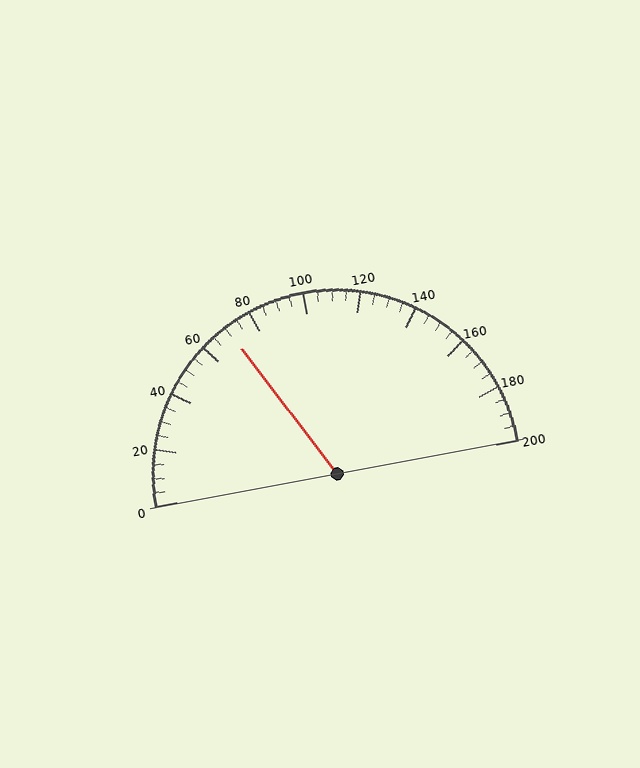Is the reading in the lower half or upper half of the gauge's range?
The reading is in the lower half of the range (0 to 200).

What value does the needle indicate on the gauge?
The needle indicates approximately 70.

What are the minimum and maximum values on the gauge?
The gauge ranges from 0 to 200.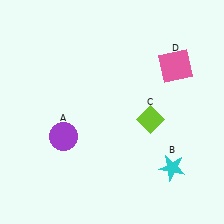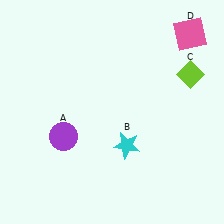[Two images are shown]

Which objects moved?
The objects that moved are: the cyan star (B), the lime diamond (C), the pink square (D).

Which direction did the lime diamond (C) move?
The lime diamond (C) moved up.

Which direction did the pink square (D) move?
The pink square (D) moved up.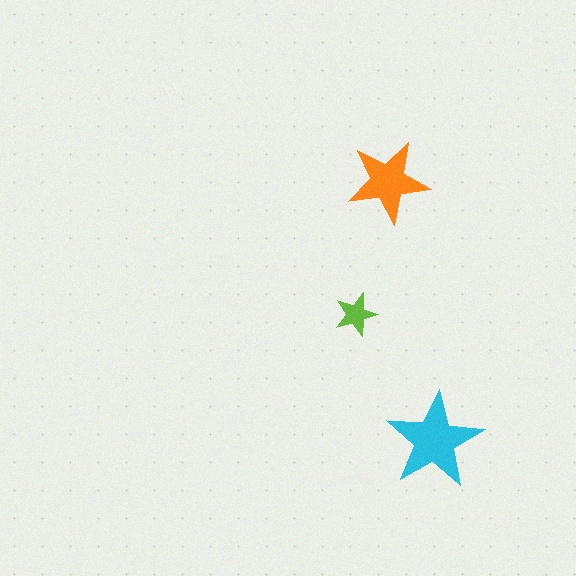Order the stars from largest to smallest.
the cyan one, the orange one, the lime one.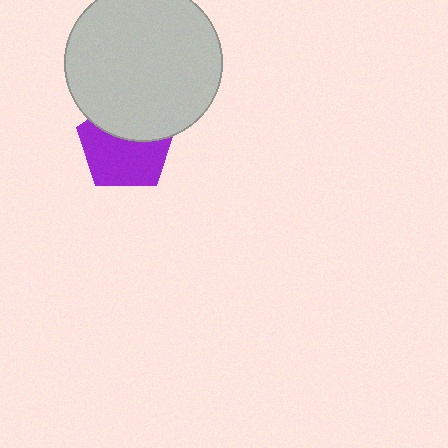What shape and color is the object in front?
The object in front is a light gray circle.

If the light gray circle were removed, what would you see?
You would see the complete purple pentagon.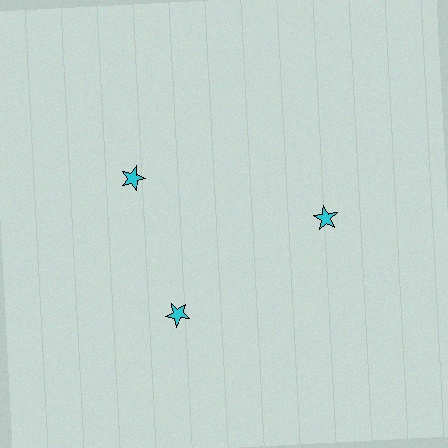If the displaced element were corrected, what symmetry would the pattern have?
It would have 3-fold rotational symmetry — the pattern would map onto itself every 120 degrees.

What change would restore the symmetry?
The symmetry would be restored by rotating it back into even spacing with its neighbors so that all 3 stars sit at equal angles and equal distance from the center.